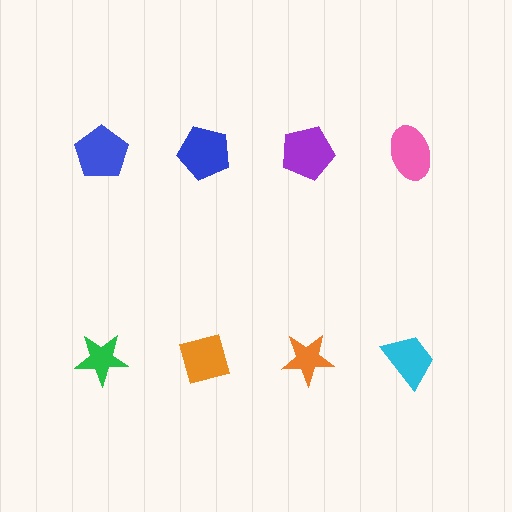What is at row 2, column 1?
A green star.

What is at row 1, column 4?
A pink ellipse.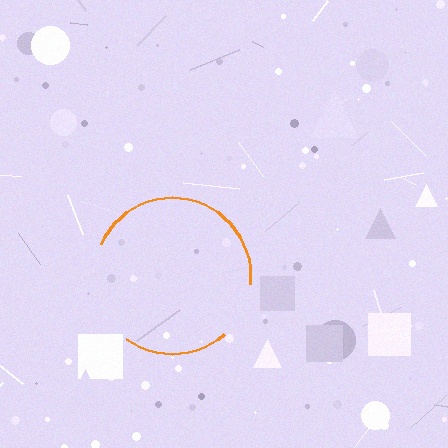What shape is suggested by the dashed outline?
The dashed outline suggests a circle.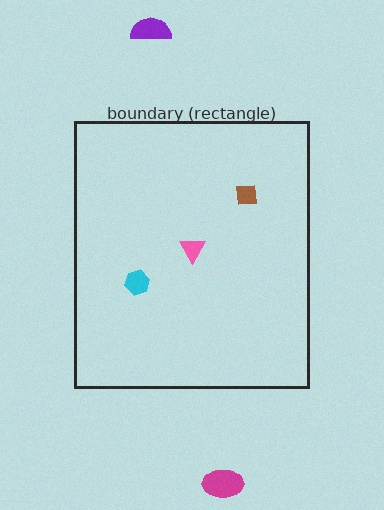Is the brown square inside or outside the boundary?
Inside.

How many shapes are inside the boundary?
3 inside, 2 outside.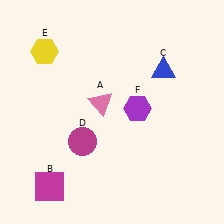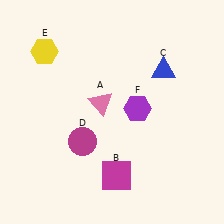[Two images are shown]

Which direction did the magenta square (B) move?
The magenta square (B) moved right.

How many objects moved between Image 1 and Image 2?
1 object moved between the two images.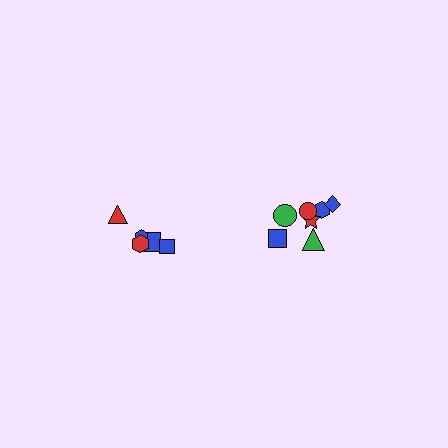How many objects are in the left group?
There are 5 objects.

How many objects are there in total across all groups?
There are 12 objects.